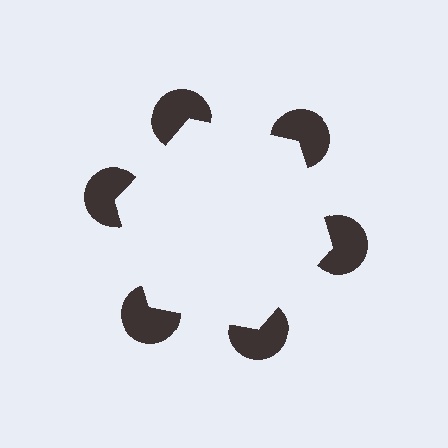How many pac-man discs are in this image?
There are 6 — one at each vertex of the illusory hexagon.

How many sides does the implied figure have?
6 sides.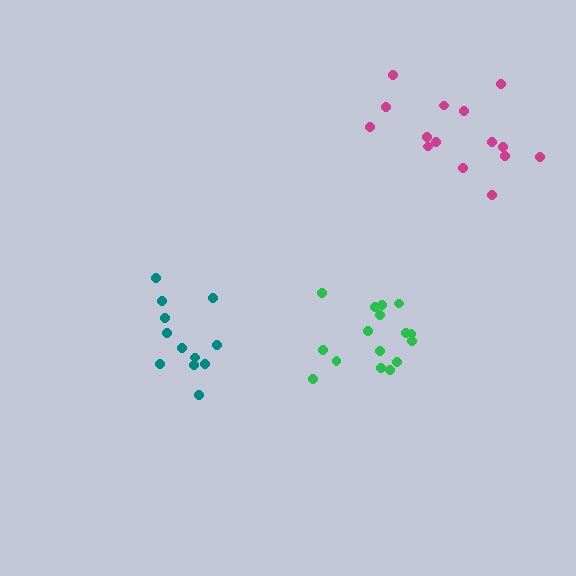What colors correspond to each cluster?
The clusters are colored: magenta, teal, green.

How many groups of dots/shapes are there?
There are 3 groups.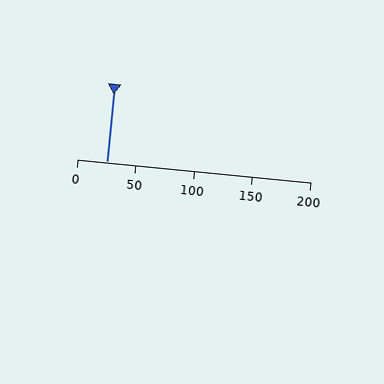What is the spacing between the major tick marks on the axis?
The major ticks are spaced 50 apart.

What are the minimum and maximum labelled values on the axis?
The axis runs from 0 to 200.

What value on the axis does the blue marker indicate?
The marker indicates approximately 25.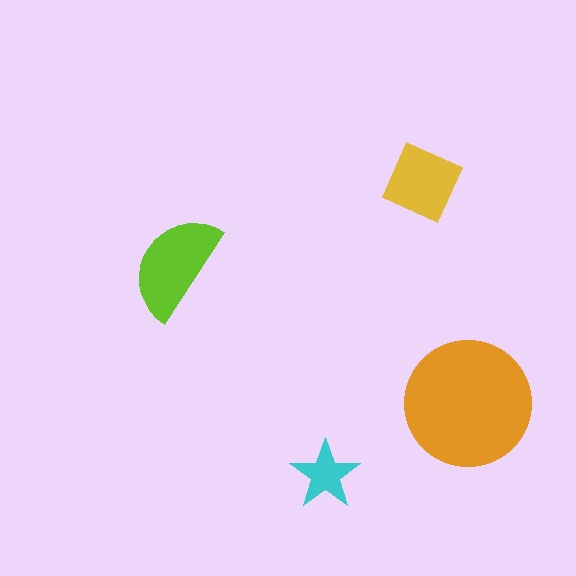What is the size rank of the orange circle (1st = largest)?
1st.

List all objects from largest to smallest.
The orange circle, the lime semicircle, the yellow diamond, the cyan star.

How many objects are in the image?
There are 4 objects in the image.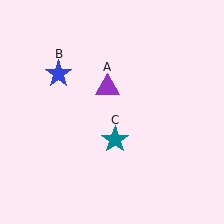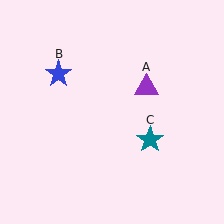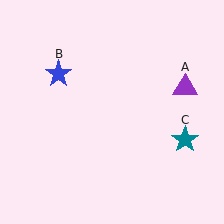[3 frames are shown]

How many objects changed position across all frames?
2 objects changed position: purple triangle (object A), teal star (object C).